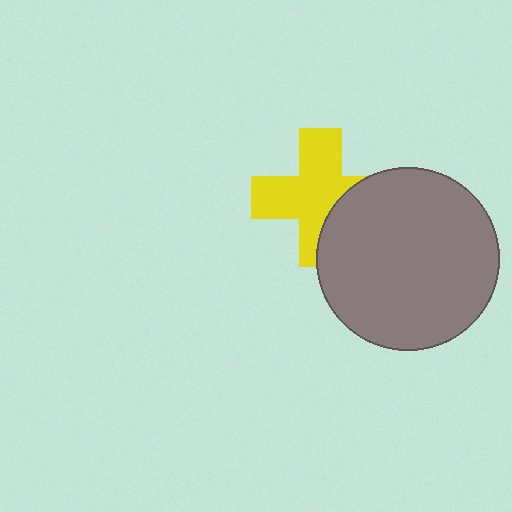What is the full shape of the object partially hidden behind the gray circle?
The partially hidden object is a yellow cross.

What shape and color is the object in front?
The object in front is a gray circle.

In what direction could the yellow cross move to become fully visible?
The yellow cross could move left. That would shift it out from behind the gray circle entirely.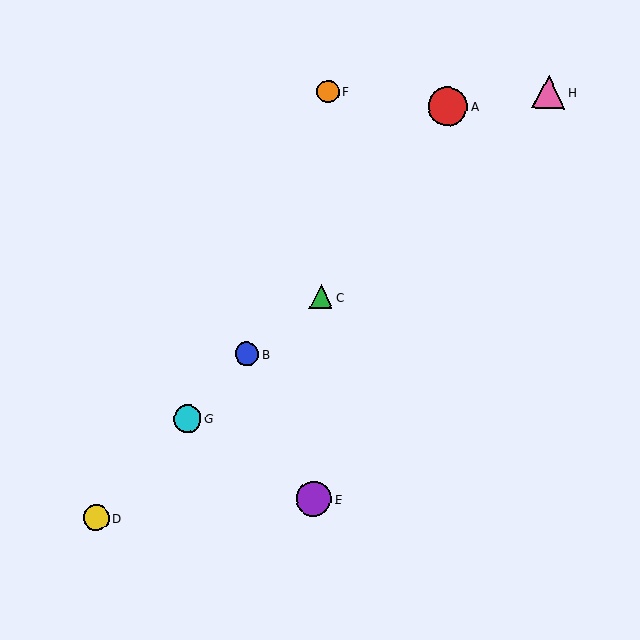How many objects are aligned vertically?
3 objects (C, E, F) are aligned vertically.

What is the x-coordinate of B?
Object B is at x≈247.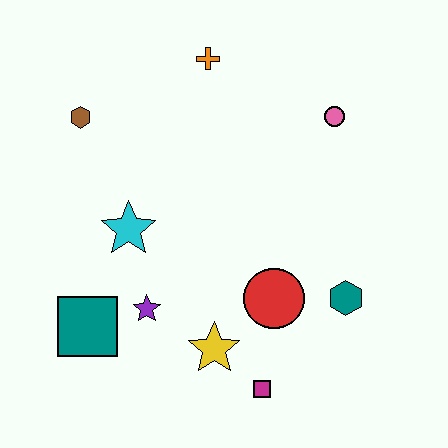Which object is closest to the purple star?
The teal square is closest to the purple star.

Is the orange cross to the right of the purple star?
Yes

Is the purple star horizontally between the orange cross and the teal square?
Yes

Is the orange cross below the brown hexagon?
No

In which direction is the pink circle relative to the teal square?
The pink circle is to the right of the teal square.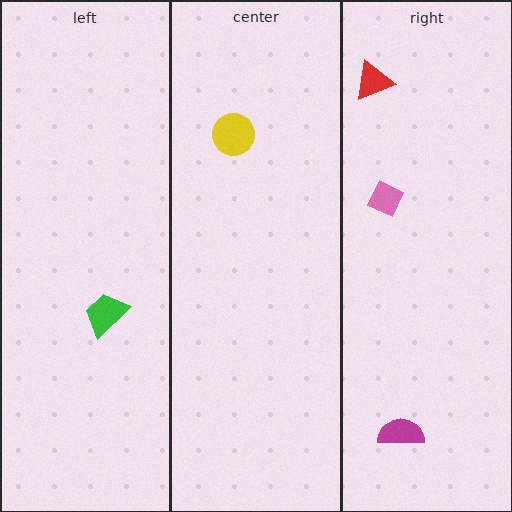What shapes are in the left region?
The green trapezoid.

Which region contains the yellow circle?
The center region.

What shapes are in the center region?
The yellow circle.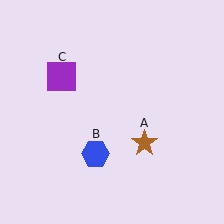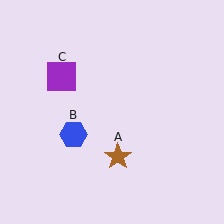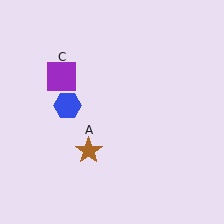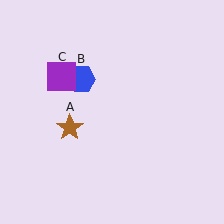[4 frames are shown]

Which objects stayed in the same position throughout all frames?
Purple square (object C) remained stationary.